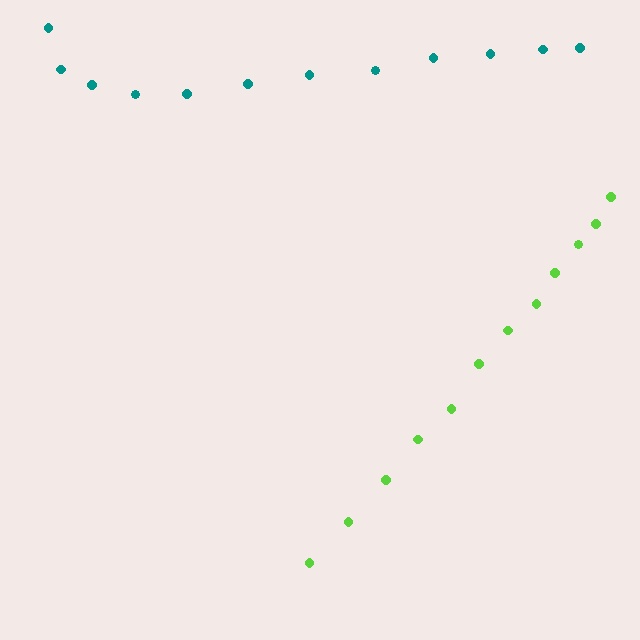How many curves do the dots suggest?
There are 2 distinct paths.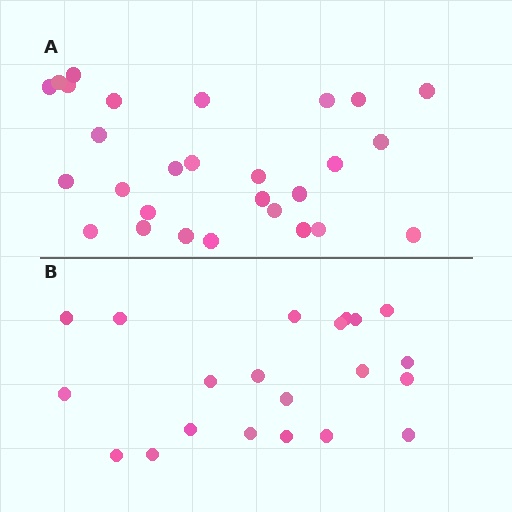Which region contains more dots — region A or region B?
Region A (the top region) has more dots.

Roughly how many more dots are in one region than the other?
Region A has roughly 8 or so more dots than region B.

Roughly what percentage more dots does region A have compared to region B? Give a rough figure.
About 35% more.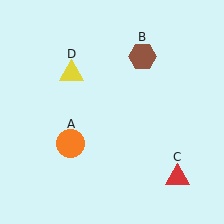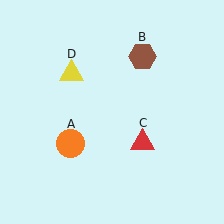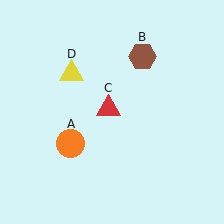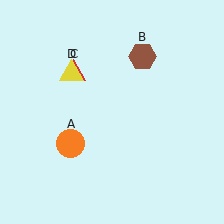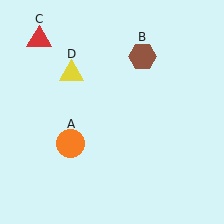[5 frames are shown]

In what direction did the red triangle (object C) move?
The red triangle (object C) moved up and to the left.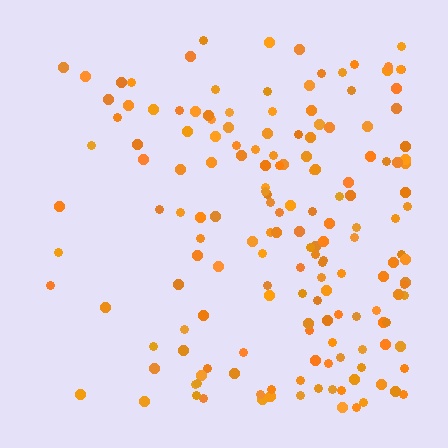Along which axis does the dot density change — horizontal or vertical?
Horizontal.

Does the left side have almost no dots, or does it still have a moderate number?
Still a moderate number, just noticeably fewer than the right.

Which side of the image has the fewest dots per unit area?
The left.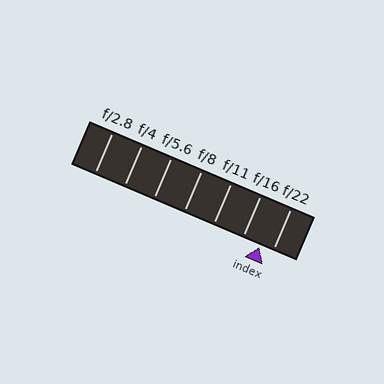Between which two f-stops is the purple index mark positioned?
The index mark is between f/16 and f/22.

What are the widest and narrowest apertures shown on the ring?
The widest aperture shown is f/2.8 and the narrowest is f/22.